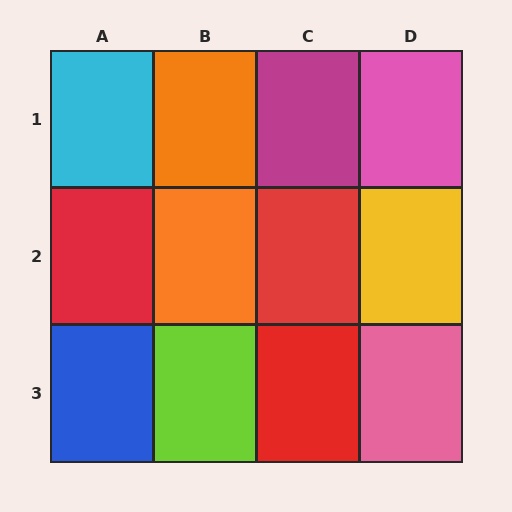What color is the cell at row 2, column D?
Yellow.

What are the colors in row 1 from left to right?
Cyan, orange, magenta, pink.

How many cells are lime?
1 cell is lime.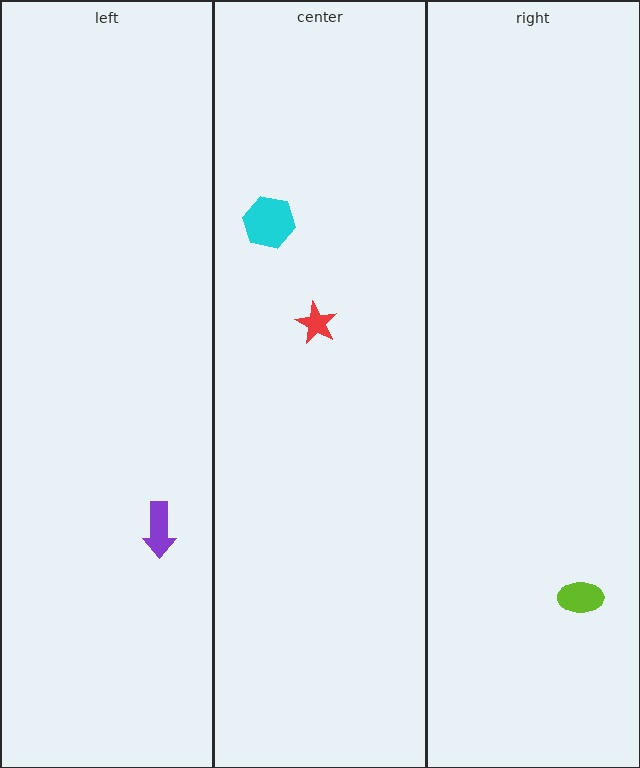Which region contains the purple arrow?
The left region.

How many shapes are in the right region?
1.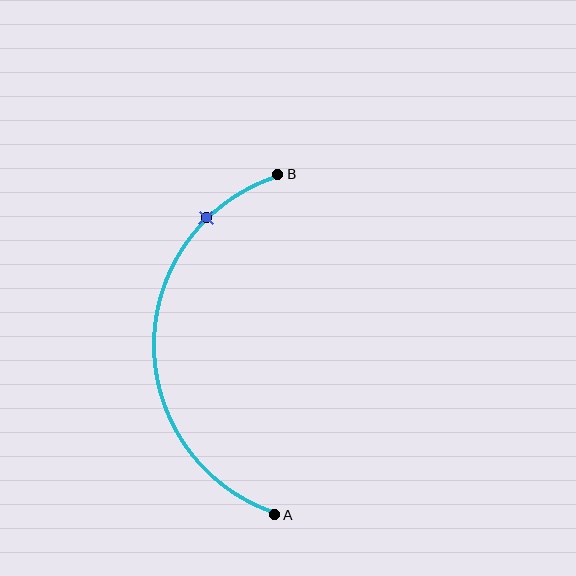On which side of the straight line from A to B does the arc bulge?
The arc bulges to the left of the straight line connecting A and B.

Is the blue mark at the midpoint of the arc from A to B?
No. The blue mark lies on the arc but is closer to endpoint B. The arc midpoint would be at the point on the curve equidistant along the arc from both A and B.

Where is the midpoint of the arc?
The arc midpoint is the point on the curve farthest from the straight line joining A and B. It sits to the left of that line.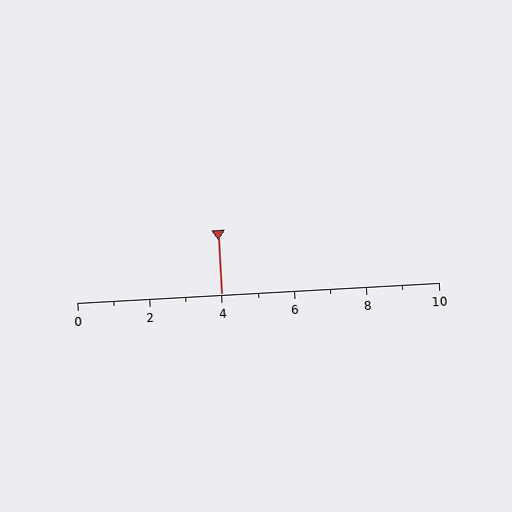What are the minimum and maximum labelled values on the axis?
The axis runs from 0 to 10.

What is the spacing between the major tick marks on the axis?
The major ticks are spaced 2 apart.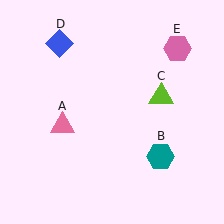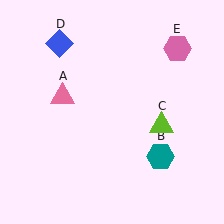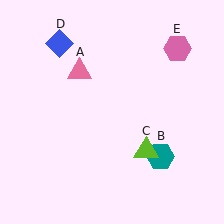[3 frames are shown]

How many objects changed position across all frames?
2 objects changed position: pink triangle (object A), lime triangle (object C).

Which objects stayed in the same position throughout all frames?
Teal hexagon (object B) and blue diamond (object D) and pink hexagon (object E) remained stationary.